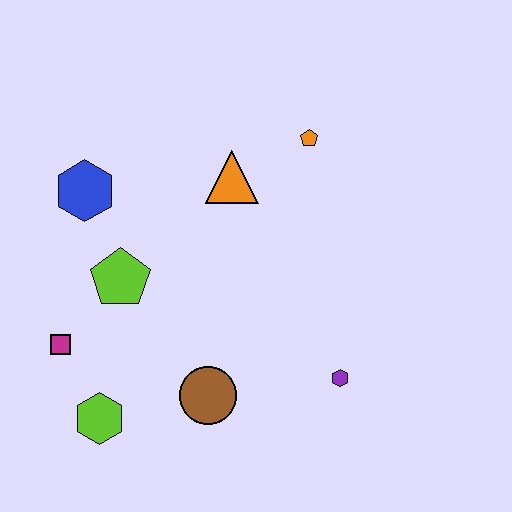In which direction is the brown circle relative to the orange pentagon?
The brown circle is below the orange pentagon.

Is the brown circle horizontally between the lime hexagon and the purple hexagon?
Yes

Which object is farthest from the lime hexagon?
The orange pentagon is farthest from the lime hexagon.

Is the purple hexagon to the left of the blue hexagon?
No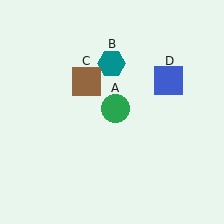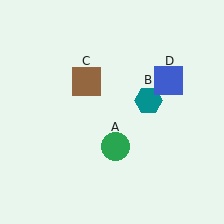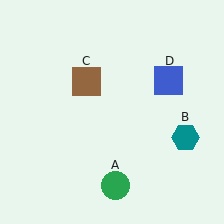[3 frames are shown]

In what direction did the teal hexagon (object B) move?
The teal hexagon (object B) moved down and to the right.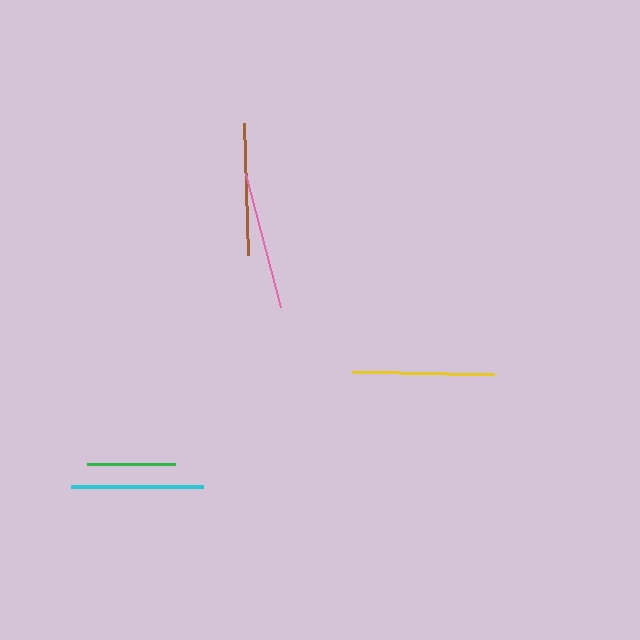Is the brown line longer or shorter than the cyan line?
The cyan line is longer than the brown line.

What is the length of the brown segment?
The brown segment is approximately 133 pixels long.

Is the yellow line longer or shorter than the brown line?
The yellow line is longer than the brown line.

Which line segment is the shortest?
The green line is the shortest at approximately 87 pixels.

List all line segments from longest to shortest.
From longest to shortest: yellow, pink, cyan, brown, green.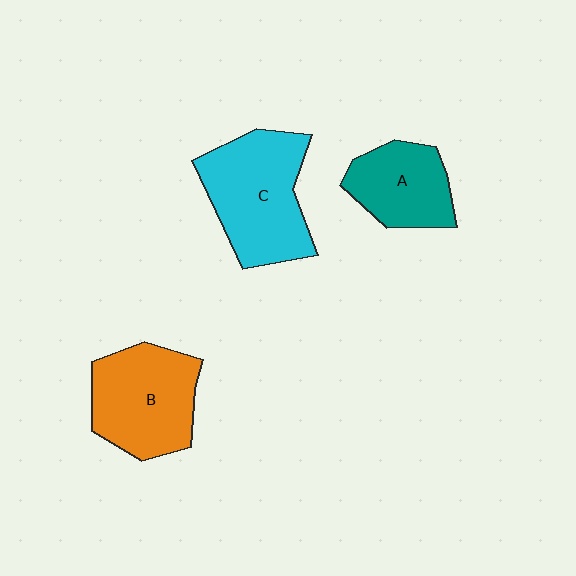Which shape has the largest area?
Shape C (cyan).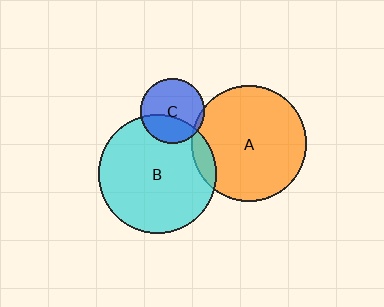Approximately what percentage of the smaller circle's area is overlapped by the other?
Approximately 5%.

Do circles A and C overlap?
Yes.